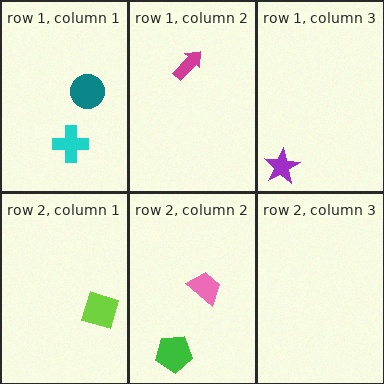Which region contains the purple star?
The row 1, column 3 region.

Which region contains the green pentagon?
The row 2, column 2 region.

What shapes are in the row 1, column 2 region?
The magenta arrow.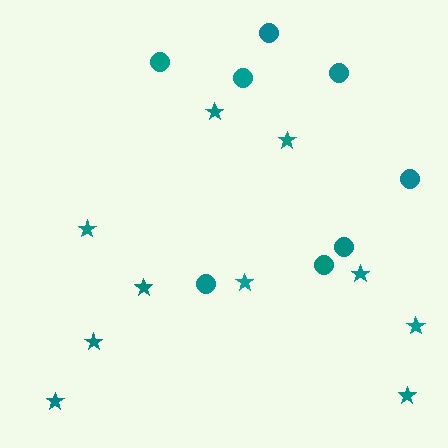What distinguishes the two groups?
There are 2 groups: one group of circles (8) and one group of stars (10).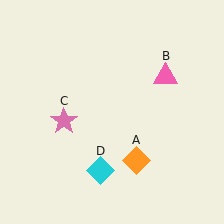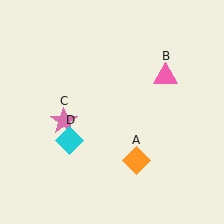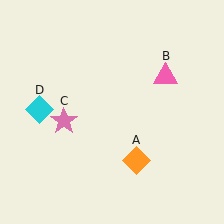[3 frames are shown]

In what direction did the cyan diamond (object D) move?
The cyan diamond (object D) moved up and to the left.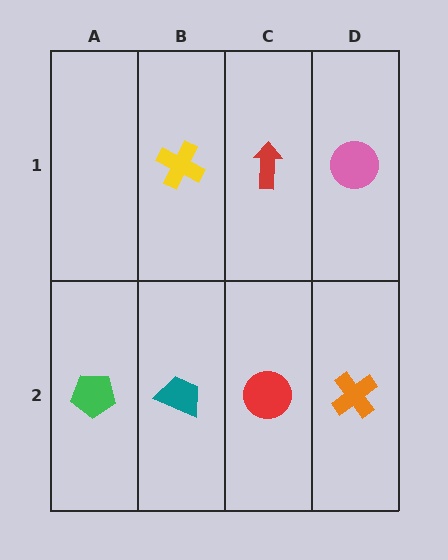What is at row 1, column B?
A yellow cross.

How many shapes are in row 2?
4 shapes.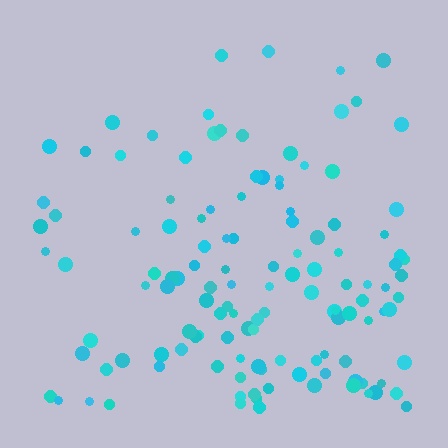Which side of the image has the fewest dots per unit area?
The top.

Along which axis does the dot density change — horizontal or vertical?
Vertical.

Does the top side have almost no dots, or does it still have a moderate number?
Still a moderate number, just noticeably fewer than the bottom.